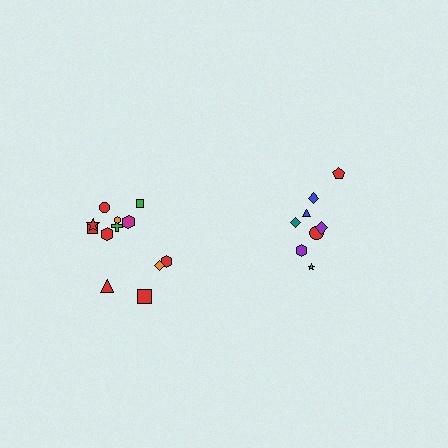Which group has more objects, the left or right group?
The left group.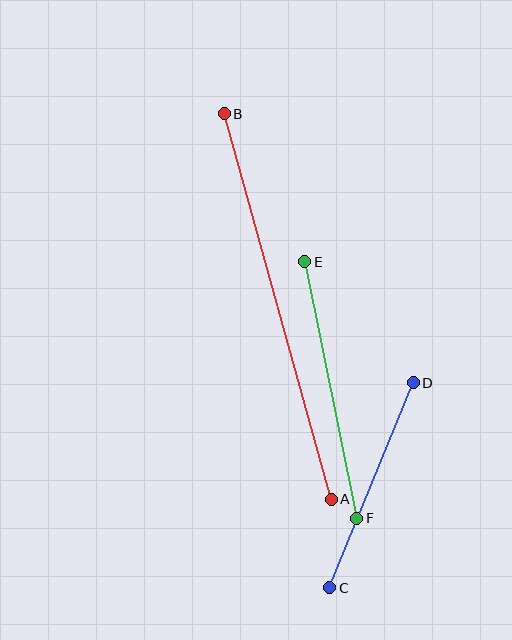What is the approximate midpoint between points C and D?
The midpoint is at approximately (372, 485) pixels.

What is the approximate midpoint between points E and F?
The midpoint is at approximately (331, 390) pixels.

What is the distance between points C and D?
The distance is approximately 221 pixels.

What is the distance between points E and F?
The distance is approximately 262 pixels.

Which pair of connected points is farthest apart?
Points A and B are farthest apart.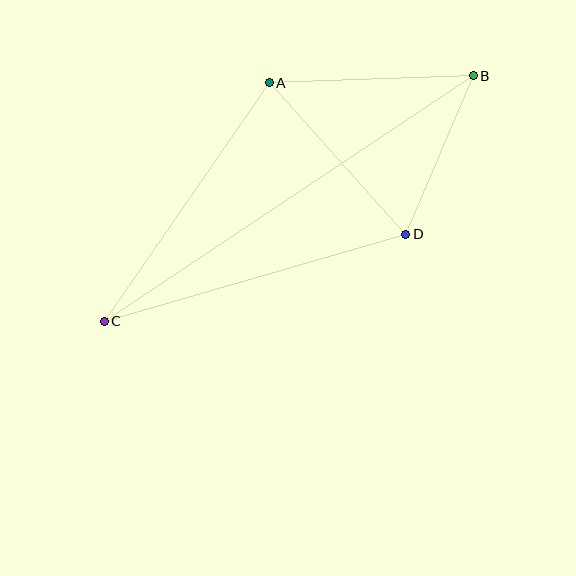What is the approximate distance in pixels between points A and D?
The distance between A and D is approximately 204 pixels.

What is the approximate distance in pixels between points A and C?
The distance between A and C is approximately 290 pixels.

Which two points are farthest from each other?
Points B and C are farthest from each other.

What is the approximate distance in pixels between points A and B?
The distance between A and B is approximately 204 pixels.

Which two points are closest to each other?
Points B and D are closest to each other.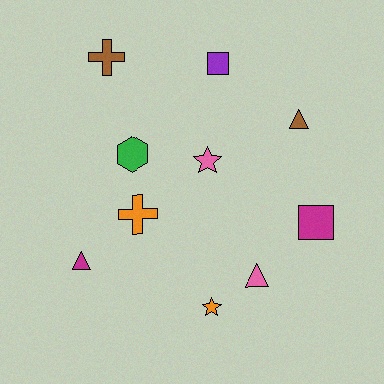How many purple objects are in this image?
There is 1 purple object.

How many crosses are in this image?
There are 2 crosses.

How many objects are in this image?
There are 10 objects.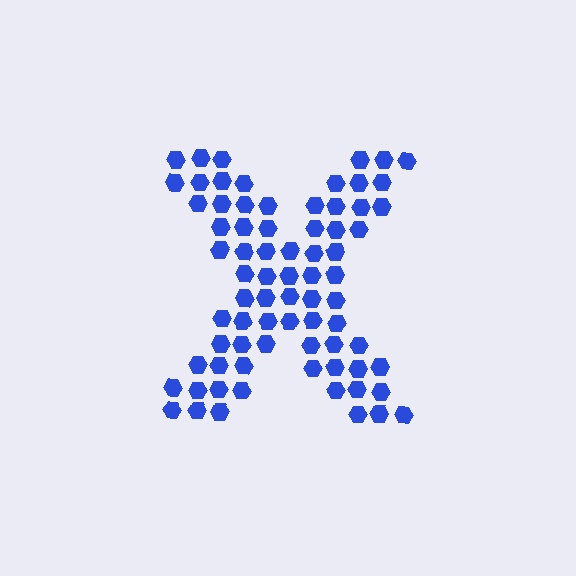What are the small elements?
The small elements are hexagons.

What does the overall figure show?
The overall figure shows the letter X.